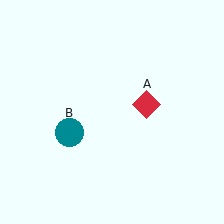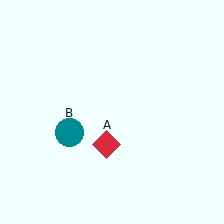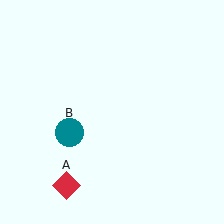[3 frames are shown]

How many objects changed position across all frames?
1 object changed position: red diamond (object A).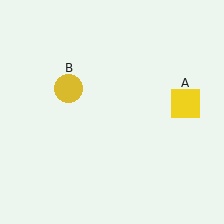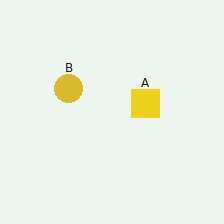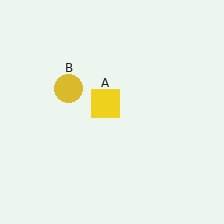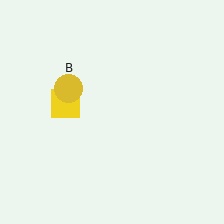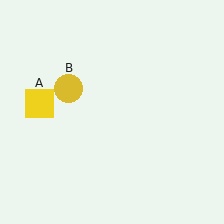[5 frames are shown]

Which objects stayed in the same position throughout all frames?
Yellow circle (object B) remained stationary.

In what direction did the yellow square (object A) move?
The yellow square (object A) moved left.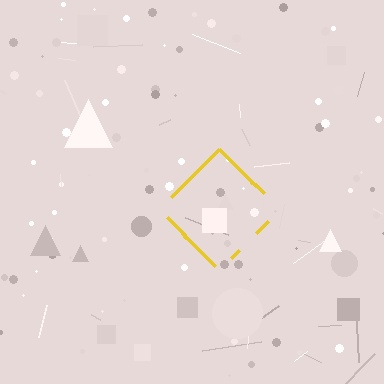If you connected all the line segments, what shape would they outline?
They would outline a diamond.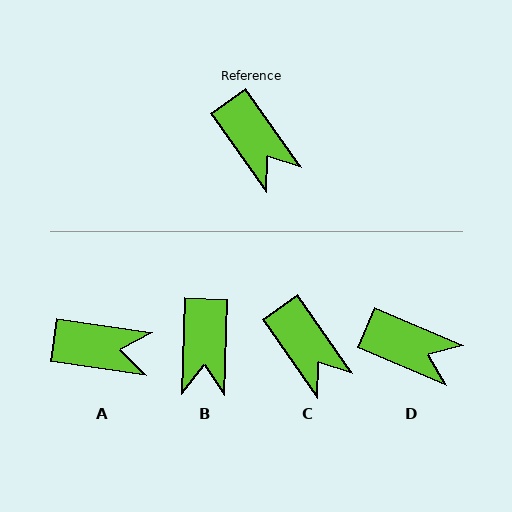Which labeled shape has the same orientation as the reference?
C.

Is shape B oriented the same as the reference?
No, it is off by about 37 degrees.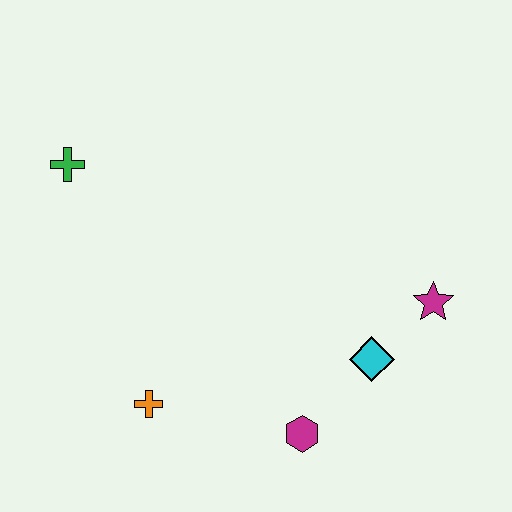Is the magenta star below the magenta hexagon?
No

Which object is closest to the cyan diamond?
The magenta star is closest to the cyan diamond.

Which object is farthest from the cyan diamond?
The green cross is farthest from the cyan diamond.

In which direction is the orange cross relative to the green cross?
The orange cross is below the green cross.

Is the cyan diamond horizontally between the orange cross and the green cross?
No